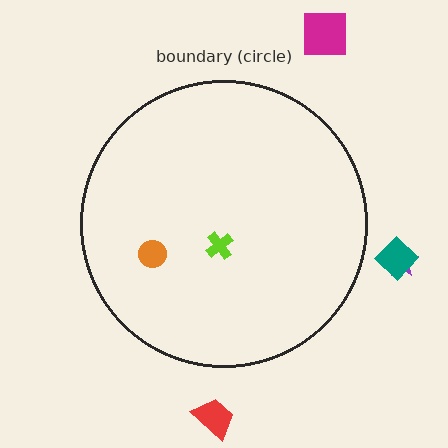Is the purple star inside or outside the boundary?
Outside.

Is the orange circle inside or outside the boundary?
Inside.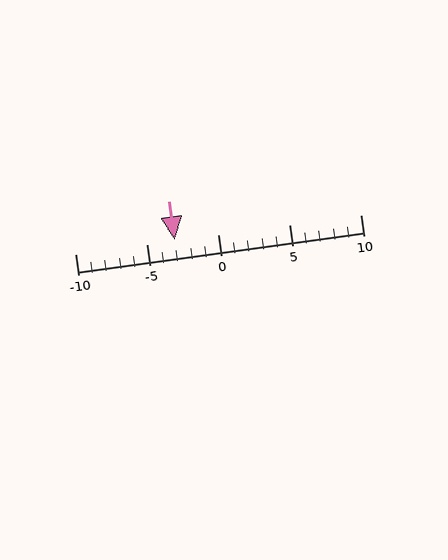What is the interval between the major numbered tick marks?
The major tick marks are spaced 5 units apart.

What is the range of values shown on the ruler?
The ruler shows values from -10 to 10.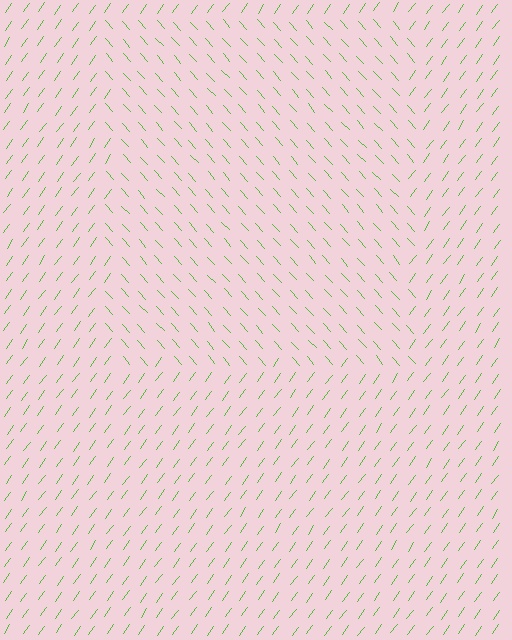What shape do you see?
I see a rectangle.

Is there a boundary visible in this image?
Yes, there is a texture boundary formed by a change in line orientation.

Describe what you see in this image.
The image is filled with small lime line segments. A rectangle region in the image has lines oriented differently from the surrounding lines, creating a visible texture boundary.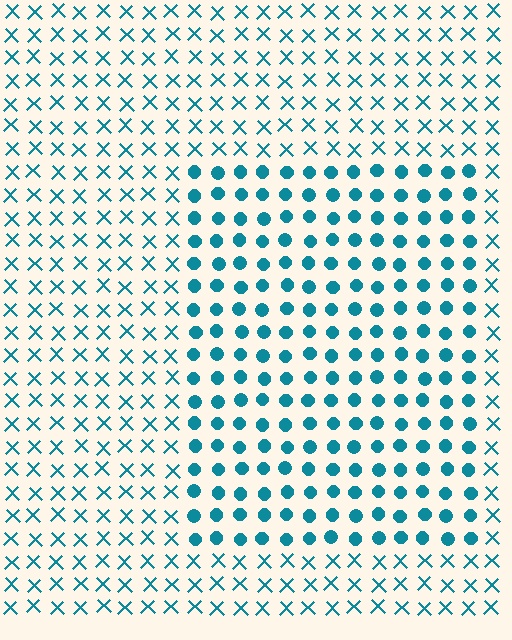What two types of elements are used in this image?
The image uses circles inside the rectangle region and X marks outside it.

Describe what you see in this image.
The image is filled with small teal elements arranged in a uniform grid. A rectangle-shaped region contains circles, while the surrounding area contains X marks. The boundary is defined purely by the change in element shape.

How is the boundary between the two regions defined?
The boundary is defined by a change in element shape: circles inside vs. X marks outside. All elements share the same color and spacing.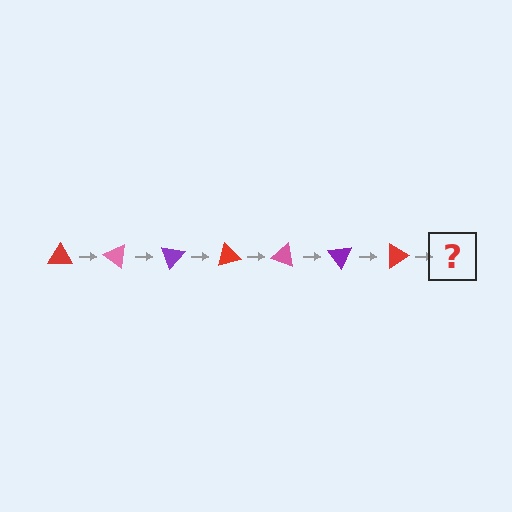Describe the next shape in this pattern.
It should be a pink triangle, rotated 245 degrees from the start.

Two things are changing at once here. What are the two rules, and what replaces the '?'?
The two rules are that it rotates 35 degrees each step and the color cycles through red, pink, and purple. The '?' should be a pink triangle, rotated 245 degrees from the start.